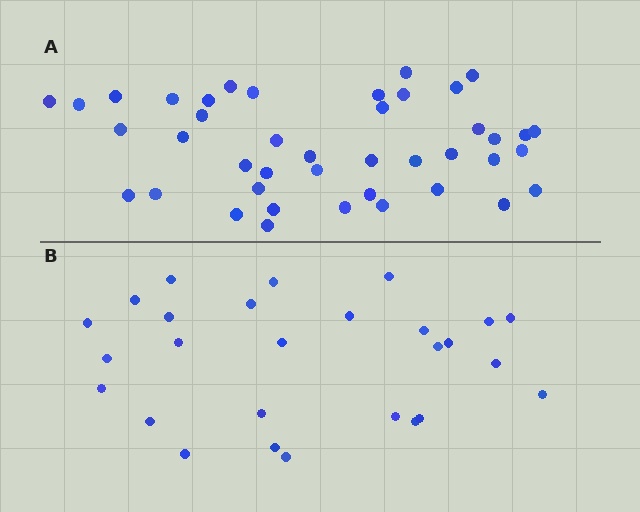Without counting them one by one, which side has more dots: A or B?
Region A (the top region) has more dots.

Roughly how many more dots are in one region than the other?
Region A has approximately 15 more dots than region B.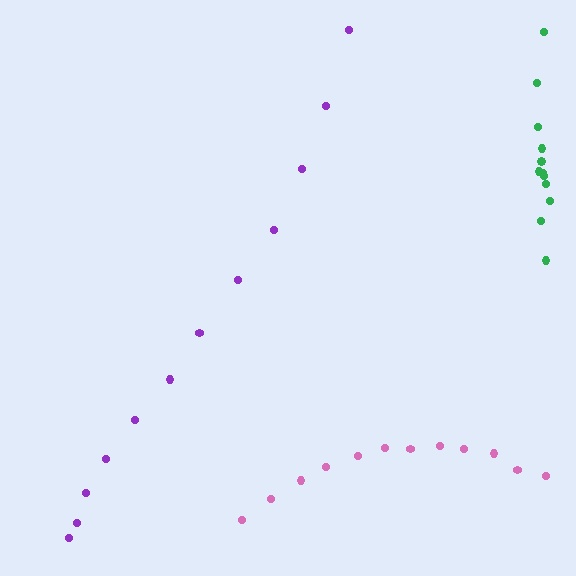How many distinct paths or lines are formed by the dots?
There are 3 distinct paths.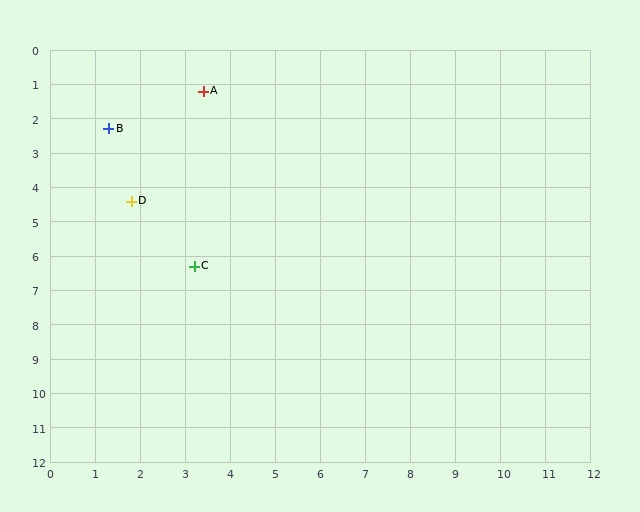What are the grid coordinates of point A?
Point A is at approximately (3.4, 1.2).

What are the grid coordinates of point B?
Point B is at approximately (1.3, 2.3).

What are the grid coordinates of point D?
Point D is at approximately (1.8, 4.4).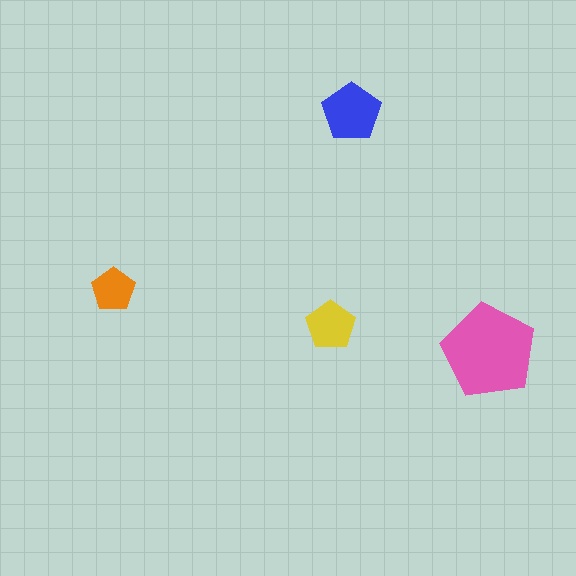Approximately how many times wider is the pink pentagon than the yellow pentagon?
About 2 times wider.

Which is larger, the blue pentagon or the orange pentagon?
The blue one.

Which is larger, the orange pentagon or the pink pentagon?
The pink one.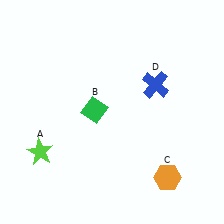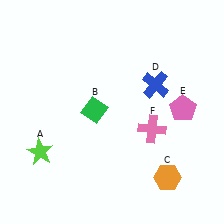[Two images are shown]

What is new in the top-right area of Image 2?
A pink pentagon (E) was added in the top-right area of Image 2.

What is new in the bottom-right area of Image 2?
A pink cross (F) was added in the bottom-right area of Image 2.